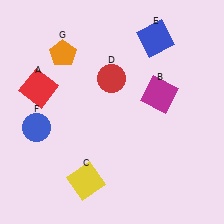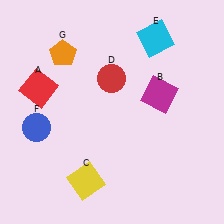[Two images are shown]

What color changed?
The square (E) changed from blue in Image 1 to cyan in Image 2.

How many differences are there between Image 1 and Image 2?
There is 1 difference between the two images.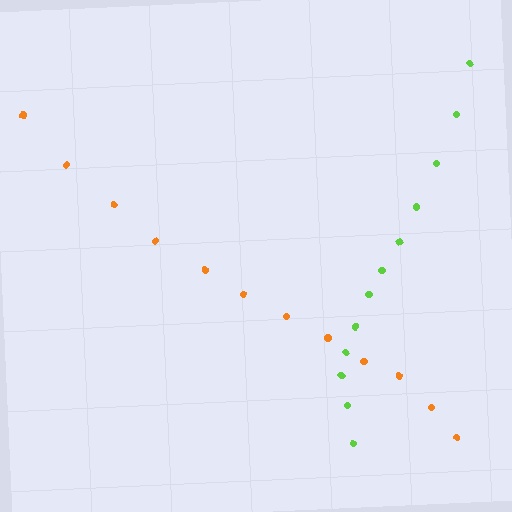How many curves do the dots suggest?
There are 2 distinct paths.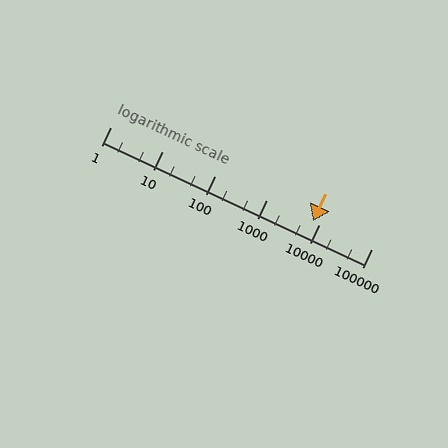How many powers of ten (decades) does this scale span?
The scale spans 5 decades, from 1 to 100000.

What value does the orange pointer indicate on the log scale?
The pointer indicates approximately 7500.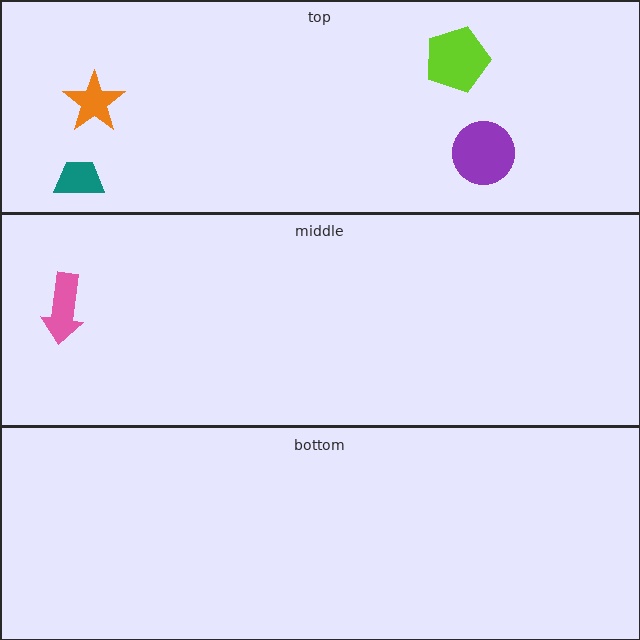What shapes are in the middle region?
The pink arrow.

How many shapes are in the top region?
4.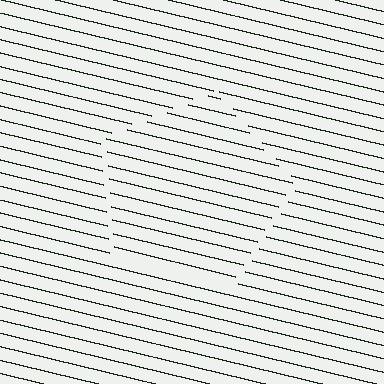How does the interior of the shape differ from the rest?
The interior of the shape contains the same grating, shifted by half a period — the contour is defined by the phase discontinuity where line-ends from the inner and outer gratings abut.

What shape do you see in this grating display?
An illusory pentagon. The interior of the shape contains the same grating, shifted by half a period — the contour is defined by the phase discontinuity where line-ends from the inner and outer gratings abut.